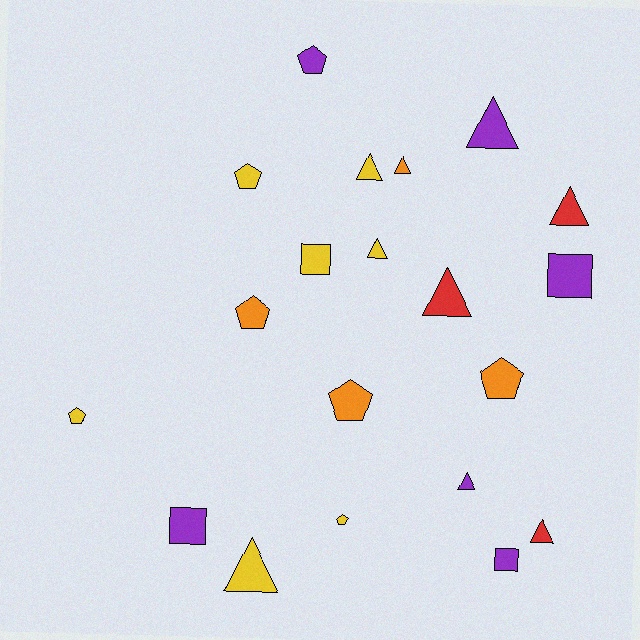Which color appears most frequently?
Yellow, with 7 objects.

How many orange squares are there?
There are no orange squares.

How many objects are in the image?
There are 20 objects.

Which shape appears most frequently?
Triangle, with 9 objects.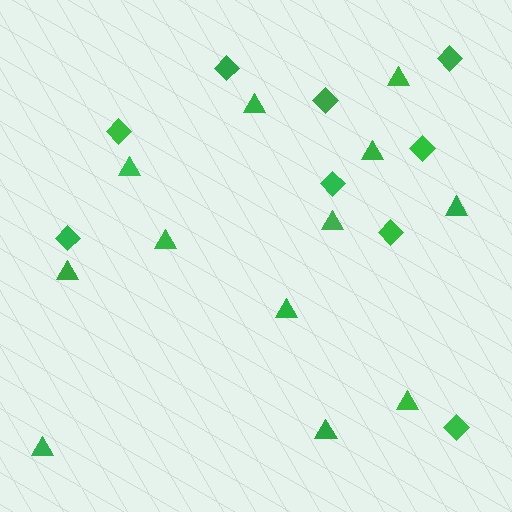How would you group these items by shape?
There are 2 groups: one group of triangles (12) and one group of diamonds (9).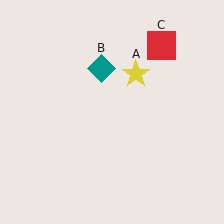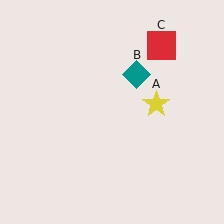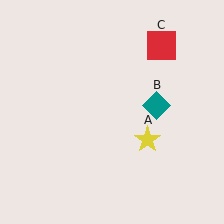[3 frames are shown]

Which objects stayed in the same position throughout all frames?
Red square (object C) remained stationary.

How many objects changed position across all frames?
2 objects changed position: yellow star (object A), teal diamond (object B).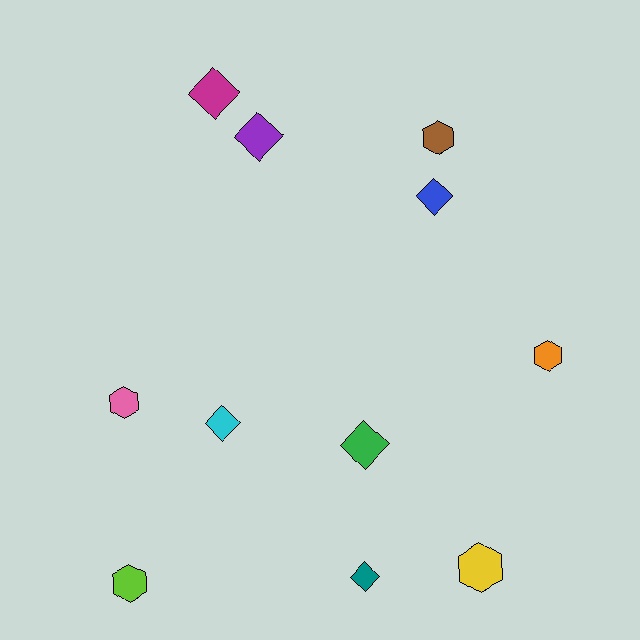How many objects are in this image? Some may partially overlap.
There are 11 objects.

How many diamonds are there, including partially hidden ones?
There are 6 diamonds.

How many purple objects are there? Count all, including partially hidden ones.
There is 1 purple object.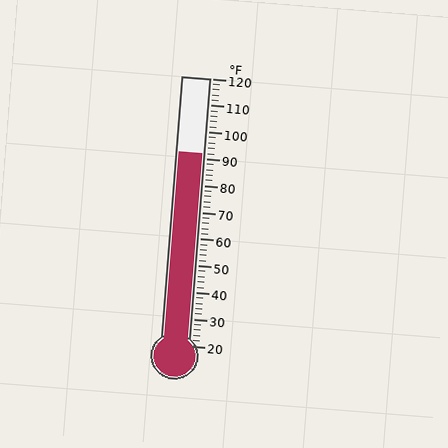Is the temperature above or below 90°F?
The temperature is above 90°F.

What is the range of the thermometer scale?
The thermometer scale ranges from 20°F to 120°F.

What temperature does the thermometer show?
The thermometer shows approximately 92°F.